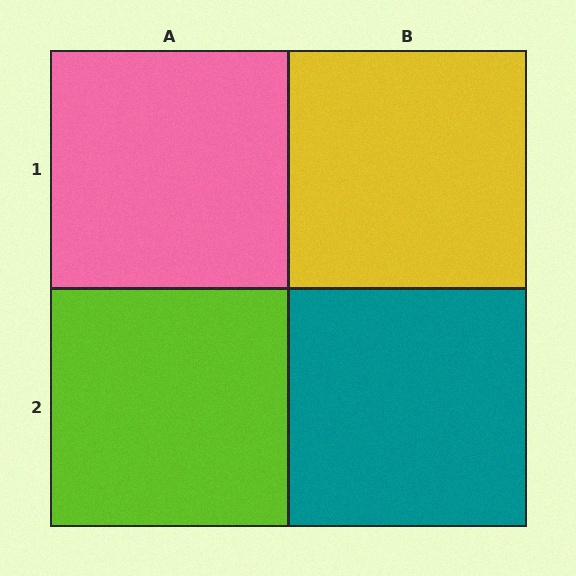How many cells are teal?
1 cell is teal.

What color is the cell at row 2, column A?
Lime.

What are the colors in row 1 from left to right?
Pink, yellow.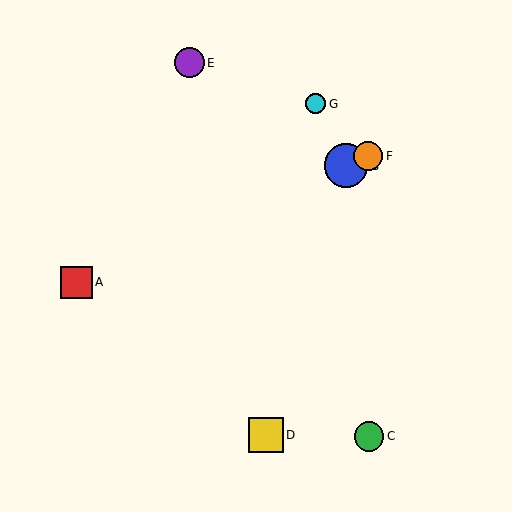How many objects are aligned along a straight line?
3 objects (A, B, F) are aligned along a straight line.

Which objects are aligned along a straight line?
Objects A, B, F are aligned along a straight line.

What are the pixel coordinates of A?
Object A is at (76, 282).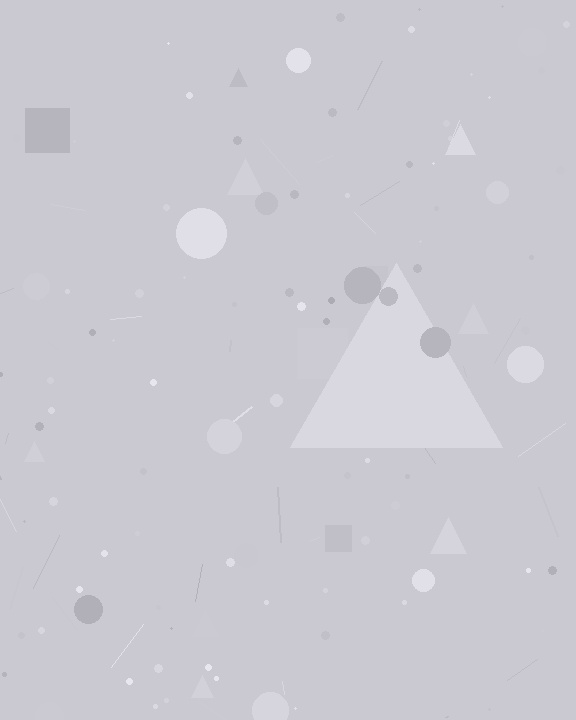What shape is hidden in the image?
A triangle is hidden in the image.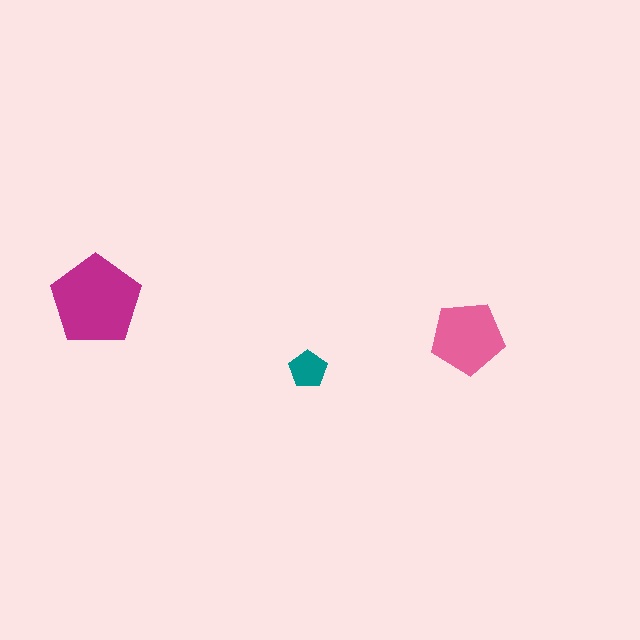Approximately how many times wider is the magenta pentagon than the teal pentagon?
About 2.5 times wider.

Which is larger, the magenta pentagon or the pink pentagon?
The magenta one.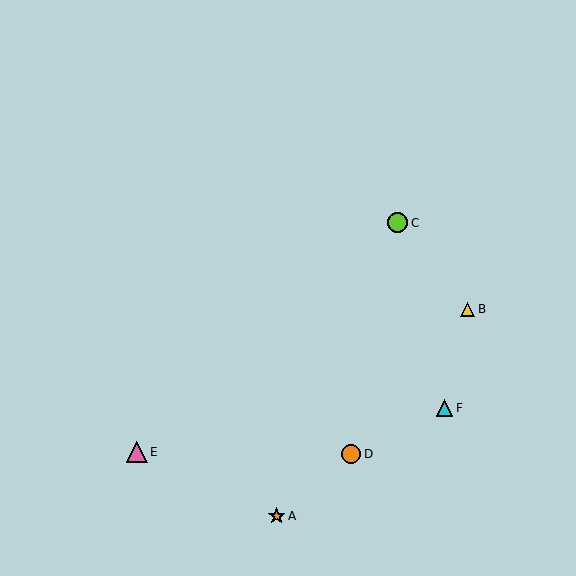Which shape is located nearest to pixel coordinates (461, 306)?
The yellow triangle (labeled B) at (467, 309) is nearest to that location.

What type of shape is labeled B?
Shape B is a yellow triangle.